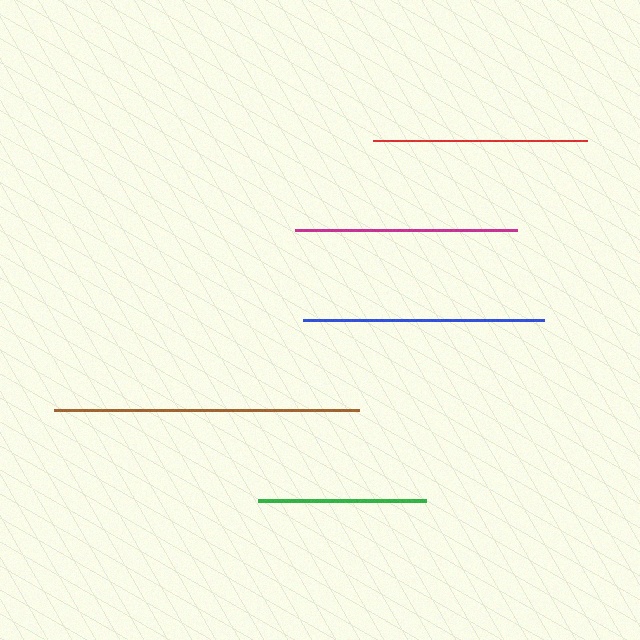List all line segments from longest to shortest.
From longest to shortest: brown, blue, magenta, red, green.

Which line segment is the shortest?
The green line is the shortest at approximately 168 pixels.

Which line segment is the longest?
The brown line is the longest at approximately 305 pixels.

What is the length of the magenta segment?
The magenta segment is approximately 222 pixels long.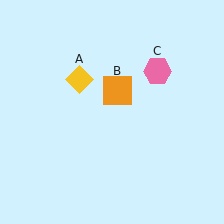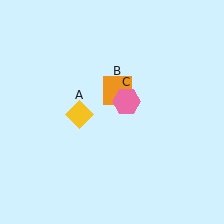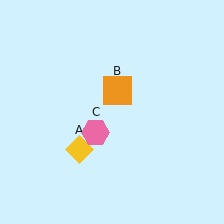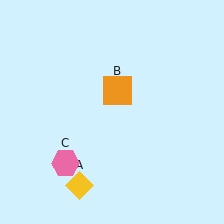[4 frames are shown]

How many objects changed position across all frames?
2 objects changed position: yellow diamond (object A), pink hexagon (object C).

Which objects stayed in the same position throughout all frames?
Orange square (object B) remained stationary.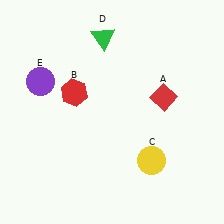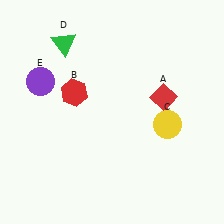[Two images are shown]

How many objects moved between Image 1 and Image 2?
2 objects moved between the two images.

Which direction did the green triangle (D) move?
The green triangle (D) moved left.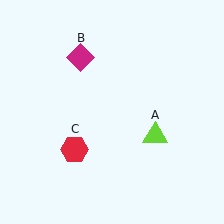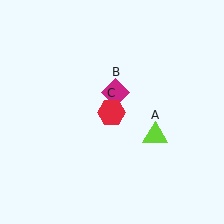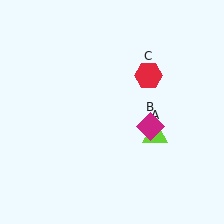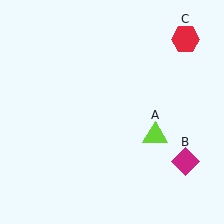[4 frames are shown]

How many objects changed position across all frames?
2 objects changed position: magenta diamond (object B), red hexagon (object C).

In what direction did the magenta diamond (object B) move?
The magenta diamond (object B) moved down and to the right.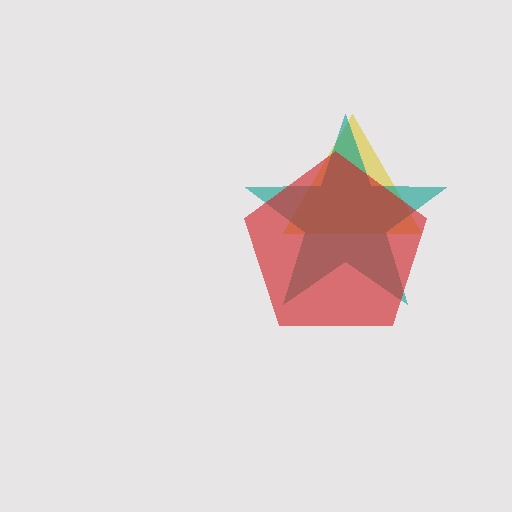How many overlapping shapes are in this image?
There are 3 overlapping shapes in the image.